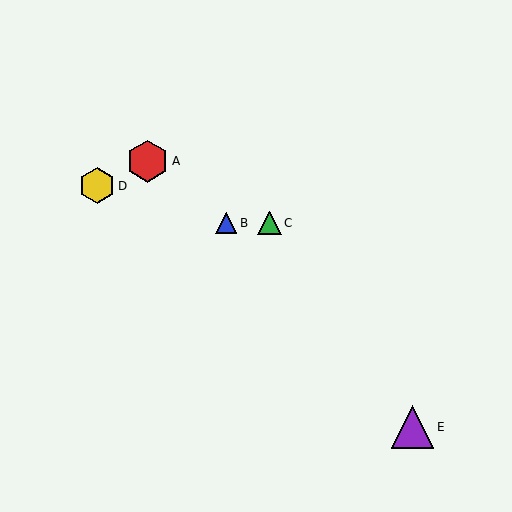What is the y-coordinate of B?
Object B is at y≈223.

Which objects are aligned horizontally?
Objects B, C are aligned horizontally.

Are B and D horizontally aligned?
No, B is at y≈223 and D is at y≈186.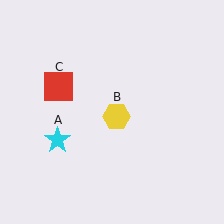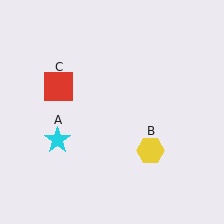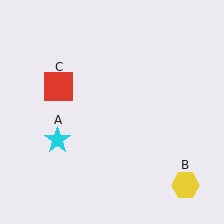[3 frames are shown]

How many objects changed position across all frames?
1 object changed position: yellow hexagon (object B).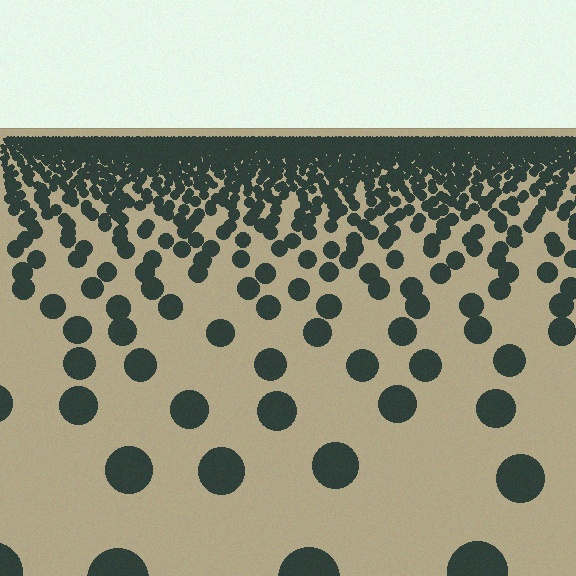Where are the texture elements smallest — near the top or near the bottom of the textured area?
Near the top.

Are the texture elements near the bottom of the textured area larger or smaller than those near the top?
Larger. Near the bottom, elements are closer to the viewer and appear at a bigger on-screen size.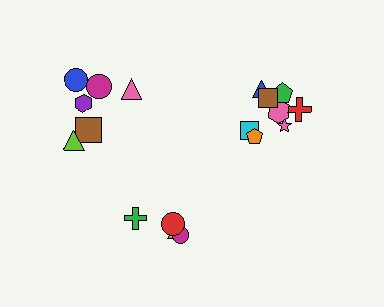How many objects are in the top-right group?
There are 8 objects.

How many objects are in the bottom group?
There are 4 objects.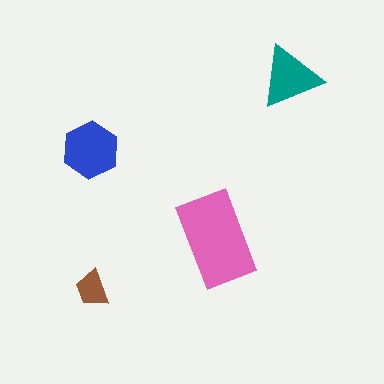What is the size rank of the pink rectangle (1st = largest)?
1st.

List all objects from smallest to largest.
The brown trapezoid, the teal triangle, the blue hexagon, the pink rectangle.